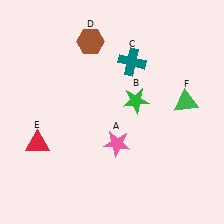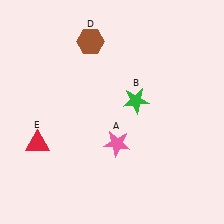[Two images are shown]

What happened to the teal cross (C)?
The teal cross (C) was removed in Image 2. It was in the top-right area of Image 1.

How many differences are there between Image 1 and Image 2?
There are 2 differences between the two images.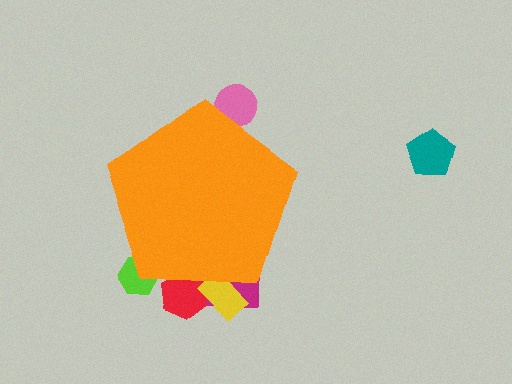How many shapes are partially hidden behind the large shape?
5 shapes are partially hidden.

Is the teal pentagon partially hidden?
No, the teal pentagon is fully visible.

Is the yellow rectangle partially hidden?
Yes, the yellow rectangle is partially hidden behind the orange pentagon.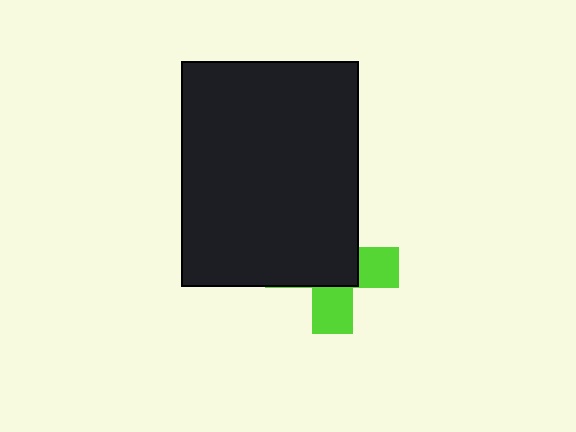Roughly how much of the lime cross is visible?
A small part of it is visible (roughly 38%).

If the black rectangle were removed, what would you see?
You would see the complete lime cross.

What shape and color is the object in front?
The object in front is a black rectangle.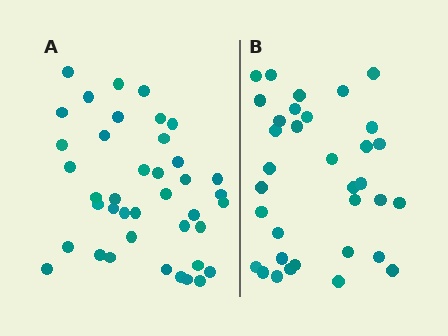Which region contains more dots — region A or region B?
Region A (the left region) has more dots.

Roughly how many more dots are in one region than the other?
Region A has about 6 more dots than region B.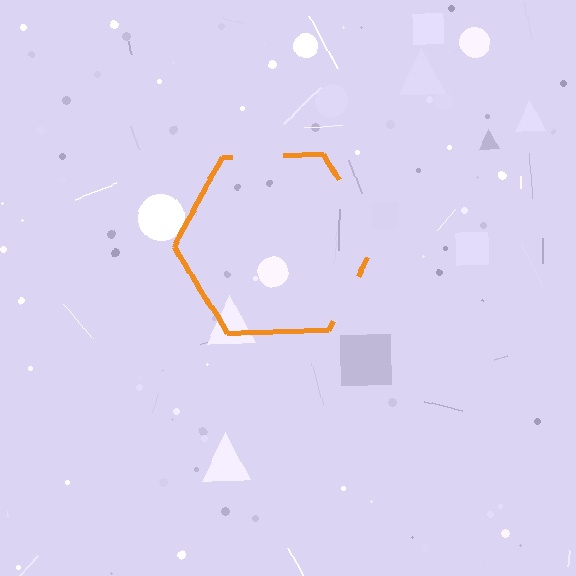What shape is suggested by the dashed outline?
The dashed outline suggests a hexagon.